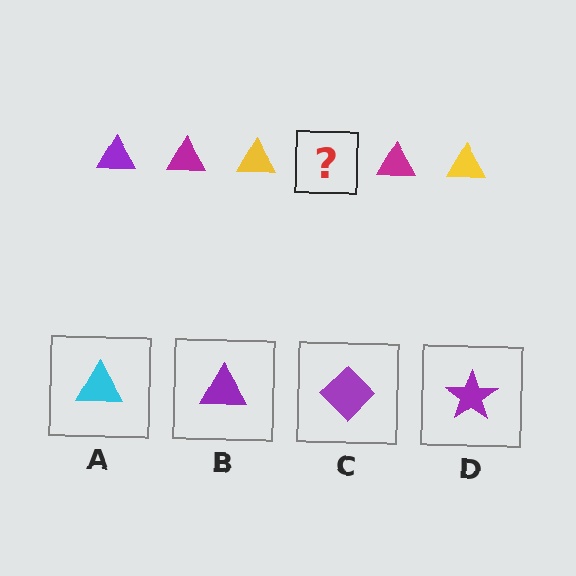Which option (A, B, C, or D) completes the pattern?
B.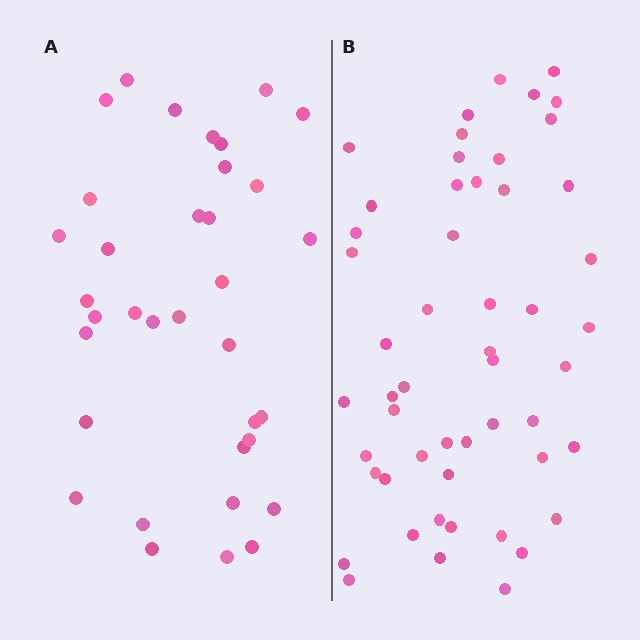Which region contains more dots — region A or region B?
Region B (the right region) has more dots.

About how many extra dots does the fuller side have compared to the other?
Region B has approximately 15 more dots than region A.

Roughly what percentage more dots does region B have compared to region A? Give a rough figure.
About 50% more.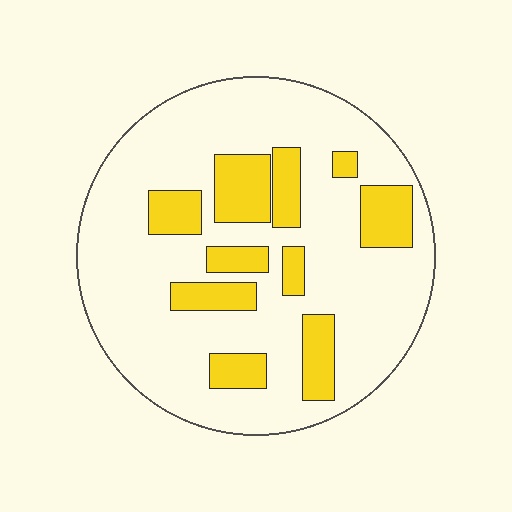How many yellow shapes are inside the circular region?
10.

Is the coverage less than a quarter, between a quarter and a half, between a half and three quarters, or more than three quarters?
Less than a quarter.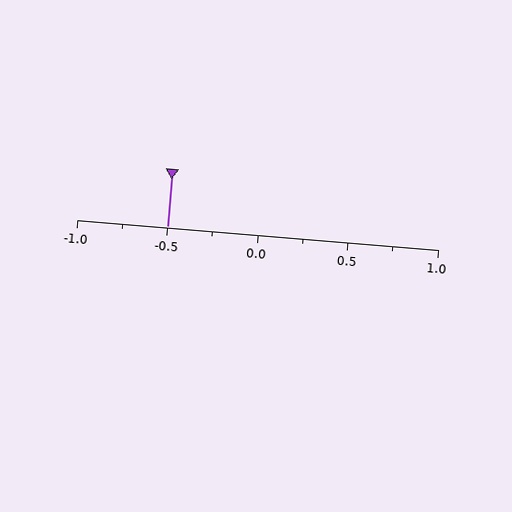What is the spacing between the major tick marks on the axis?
The major ticks are spaced 0.5 apart.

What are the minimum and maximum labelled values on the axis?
The axis runs from -1.0 to 1.0.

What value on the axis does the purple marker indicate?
The marker indicates approximately -0.5.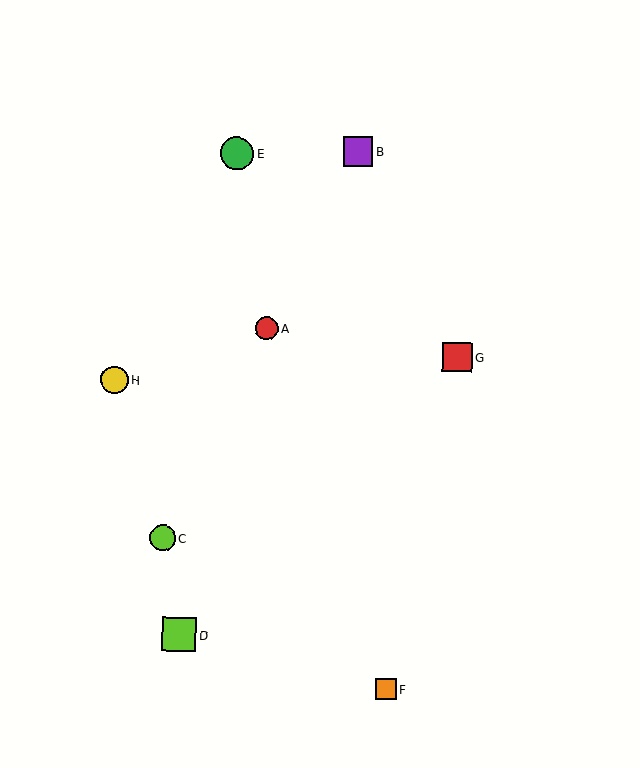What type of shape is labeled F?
Shape F is an orange square.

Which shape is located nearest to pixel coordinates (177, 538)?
The lime circle (labeled C) at (163, 538) is nearest to that location.